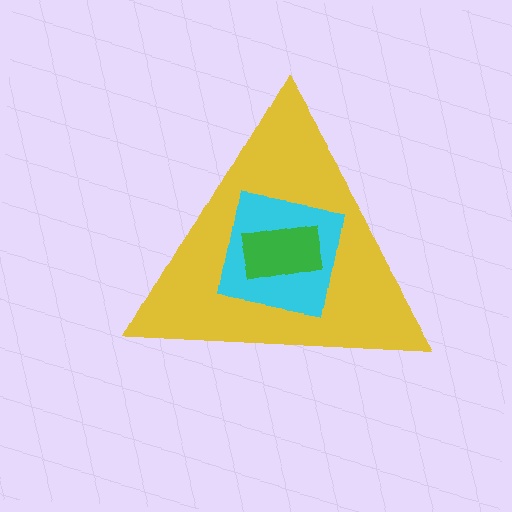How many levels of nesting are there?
3.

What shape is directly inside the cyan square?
The green rectangle.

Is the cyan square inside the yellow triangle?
Yes.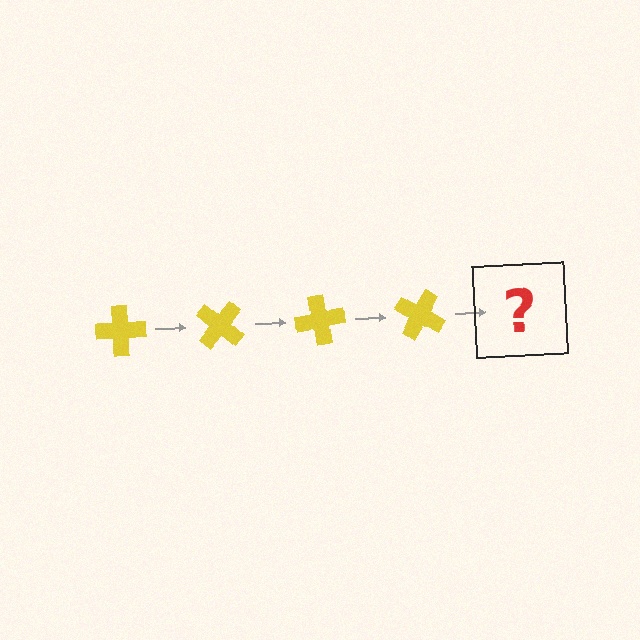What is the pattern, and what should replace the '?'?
The pattern is that the cross rotates 40 degrees each step. The '?' should be a yellow cross rotated 160 degrees.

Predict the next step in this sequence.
The next step is a yellow cross rotated 160 degrees.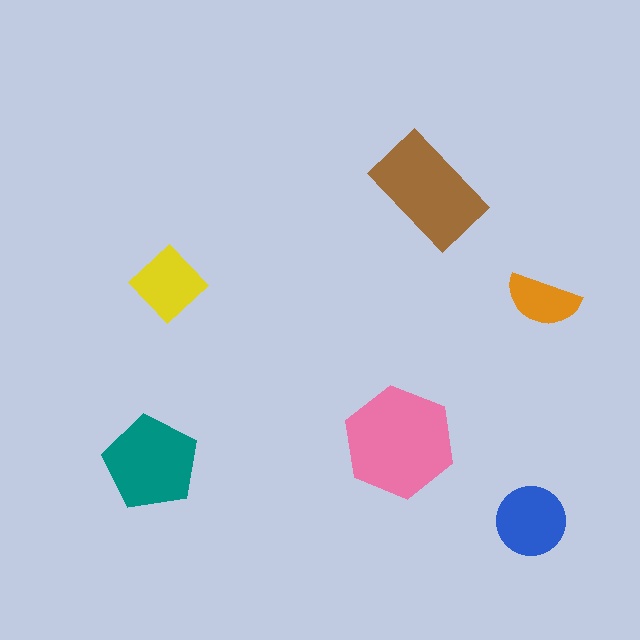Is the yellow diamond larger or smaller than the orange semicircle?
Larger.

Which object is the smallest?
The orange semicircle.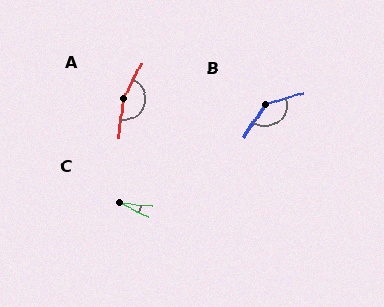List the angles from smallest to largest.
C (20°), B (141°), A (161°).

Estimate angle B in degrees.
Approximately 141 degrees.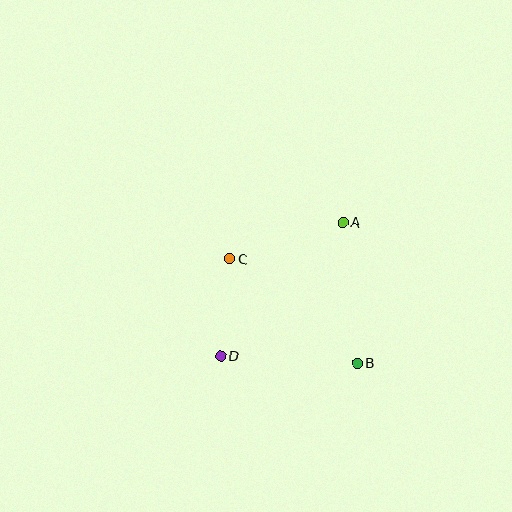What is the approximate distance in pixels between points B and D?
The distance between B and D is approximately 137 pixels.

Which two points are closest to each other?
Points C and D are closest to each other.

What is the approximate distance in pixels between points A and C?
The distance between A and C is approximately 119 pixels.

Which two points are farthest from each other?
Points A and D are farthest from each other.